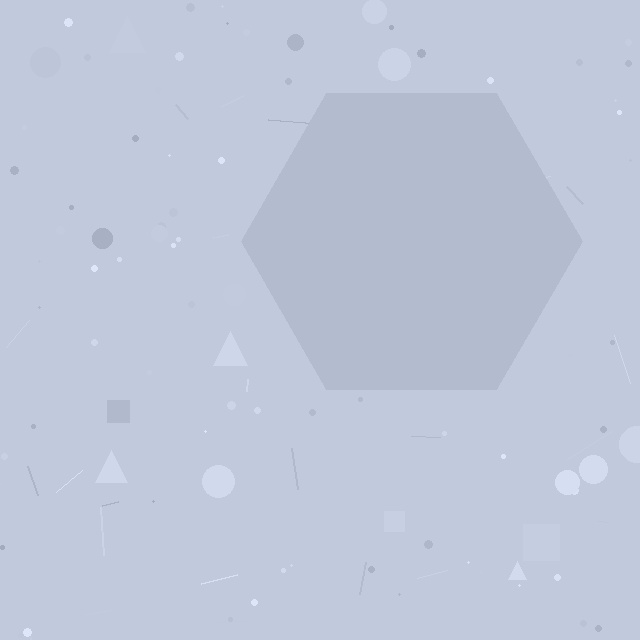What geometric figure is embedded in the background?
A hexagon is embedded in the background.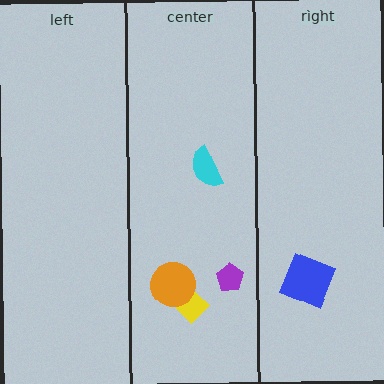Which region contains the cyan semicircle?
The center region.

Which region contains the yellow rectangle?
The center region.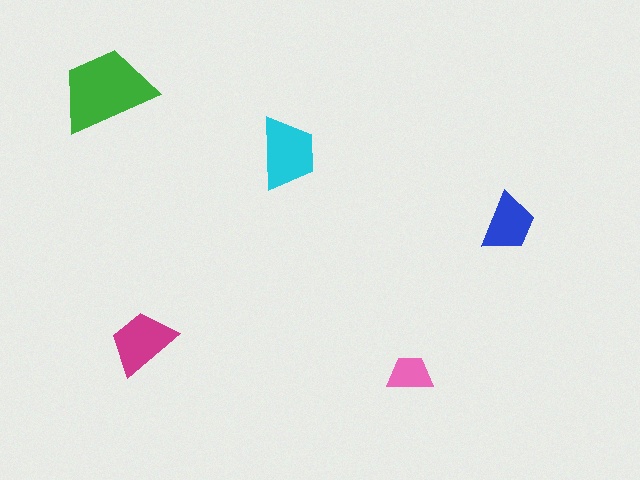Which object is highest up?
The green trapezoid is topmost.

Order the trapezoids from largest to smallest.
the green one, the cyan one, the magenta one, the blue one, the pink one.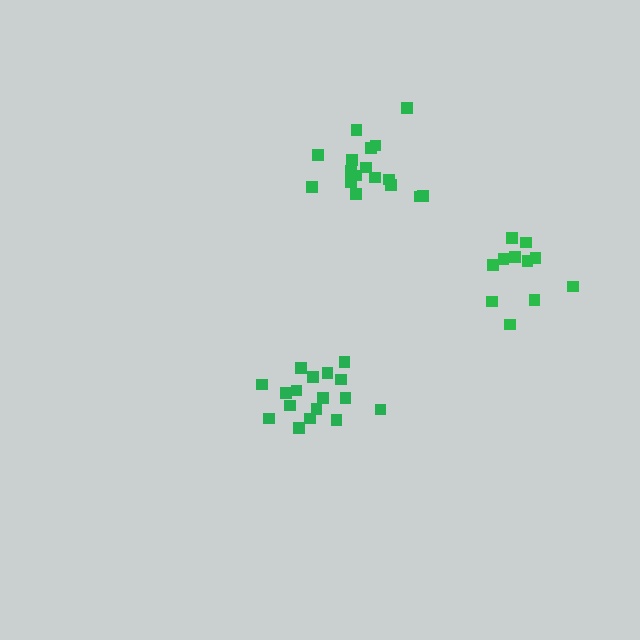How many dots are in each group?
Group 1: 17 dots, Group 2: 17 dots, Group 3: 11 dots (45 total).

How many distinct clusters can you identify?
There are 3 distinct clusters.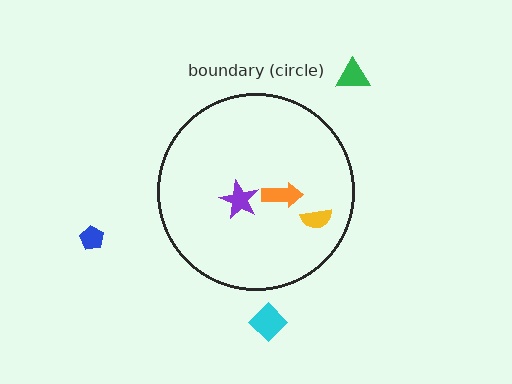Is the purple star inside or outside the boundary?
Inside.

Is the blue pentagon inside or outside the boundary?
Outside.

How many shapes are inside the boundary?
3 inside, 3 outside.